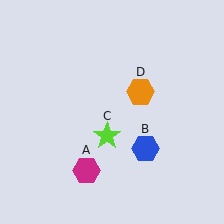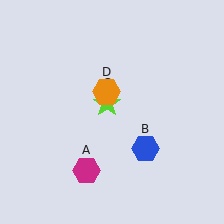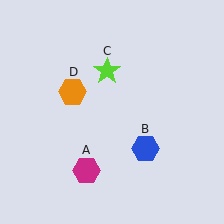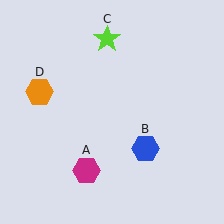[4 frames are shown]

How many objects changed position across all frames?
2 objects changed position: lime star (object C), orange hexagon (object D).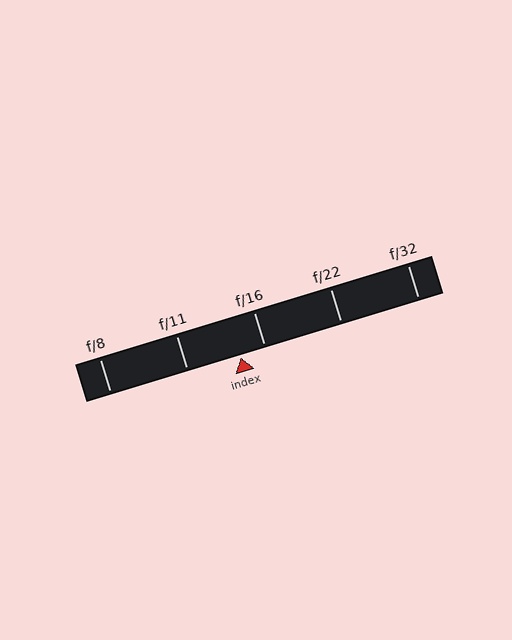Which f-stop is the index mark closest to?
The index mark is closest to f/16.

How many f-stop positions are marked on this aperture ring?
There are 5 f-stop positions marked.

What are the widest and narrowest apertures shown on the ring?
The widest aperture shown is f/8 and the narrowest is f/32.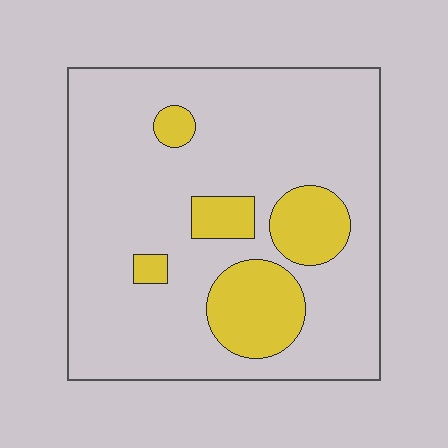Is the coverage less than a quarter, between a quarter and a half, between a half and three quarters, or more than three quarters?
Less than a quarter.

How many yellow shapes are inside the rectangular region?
5.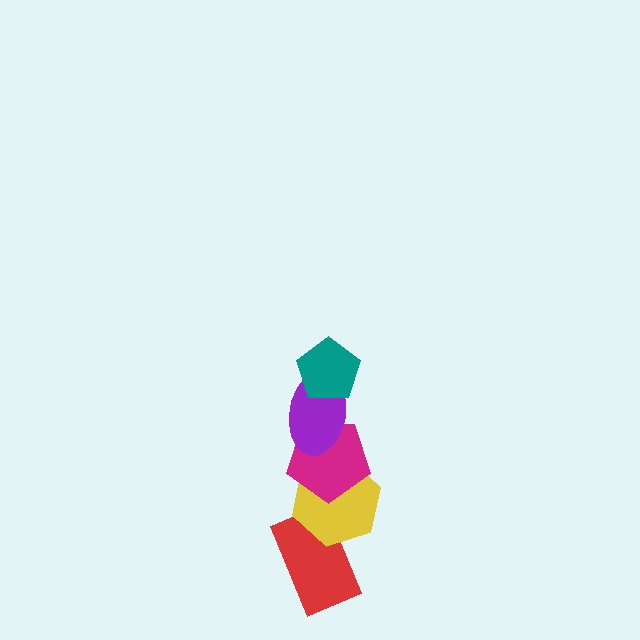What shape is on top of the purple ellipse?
The teal pentagon is on top of the purple ellipse.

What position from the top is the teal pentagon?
The teal pentagon is 1st from the top.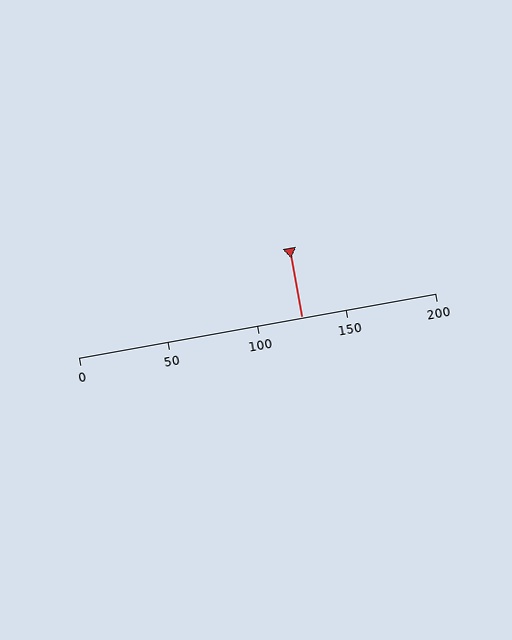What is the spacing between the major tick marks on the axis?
The major ticks are spaced 50 apart.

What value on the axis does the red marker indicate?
The marker indicates approximately 125.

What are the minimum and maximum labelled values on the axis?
The axis runs from 0 to 200.